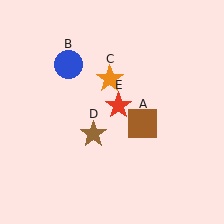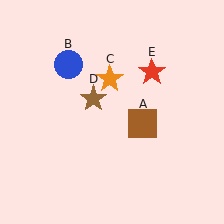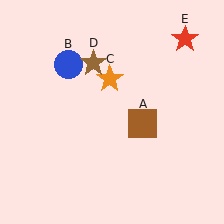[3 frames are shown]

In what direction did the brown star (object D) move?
The brown star (object D) moved up.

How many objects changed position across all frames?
2 objects changed position: brown star (object D), red star (object E).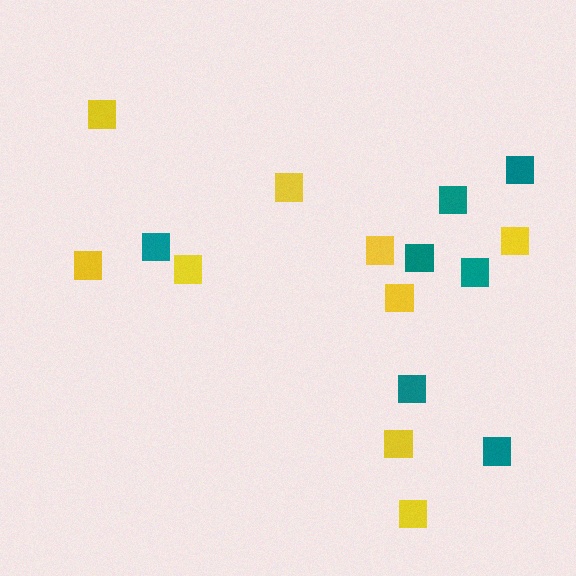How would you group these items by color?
There are 2 groups: one group of teal squares (7) and one group of yellow squares (9).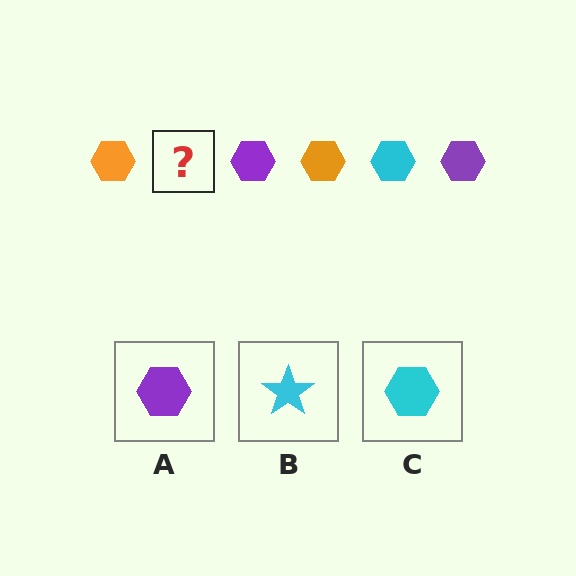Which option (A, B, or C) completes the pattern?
C.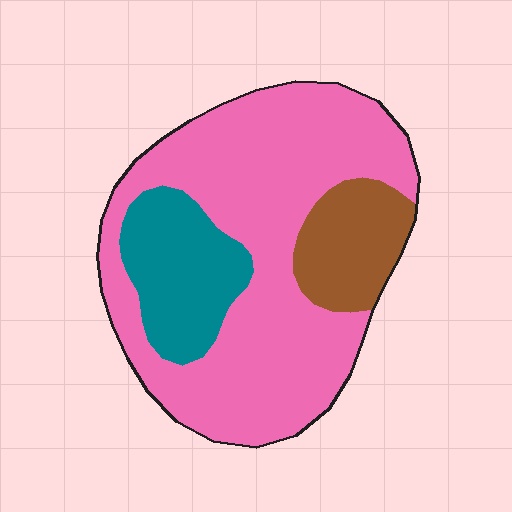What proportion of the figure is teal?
Teal takes up less than a quarter of the figure.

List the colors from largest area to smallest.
From largest to smallest: pink, teal, brown.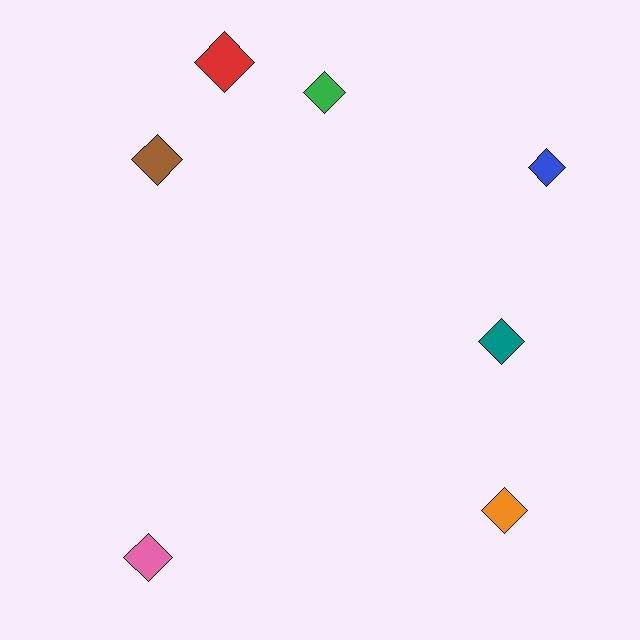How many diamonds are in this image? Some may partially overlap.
There are 7 diamonds.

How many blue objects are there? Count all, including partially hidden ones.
There is 1 blue object.